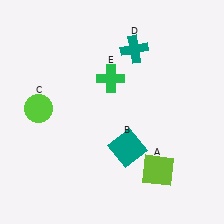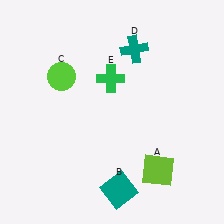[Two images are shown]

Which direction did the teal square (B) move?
The teal square (B) moved down.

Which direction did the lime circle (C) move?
The lime circle (C) moved up.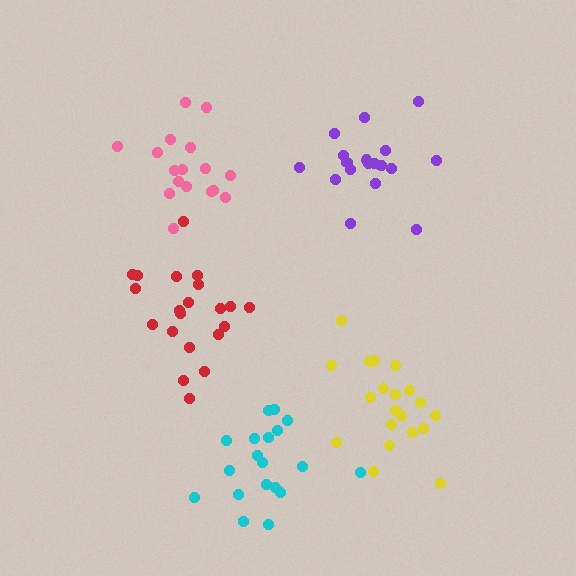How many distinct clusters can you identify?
There are 5 distinct clusters.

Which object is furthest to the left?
The pink cluster is leftmost.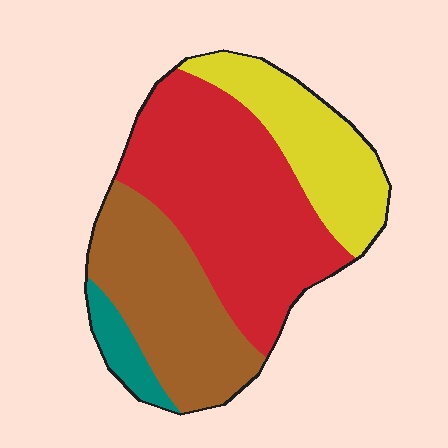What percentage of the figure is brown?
Brown takes up about one quarter (1/4) of the figure.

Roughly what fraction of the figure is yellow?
Yellow covers roughly 20% of the figure.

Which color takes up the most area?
Red, at roughly 45%.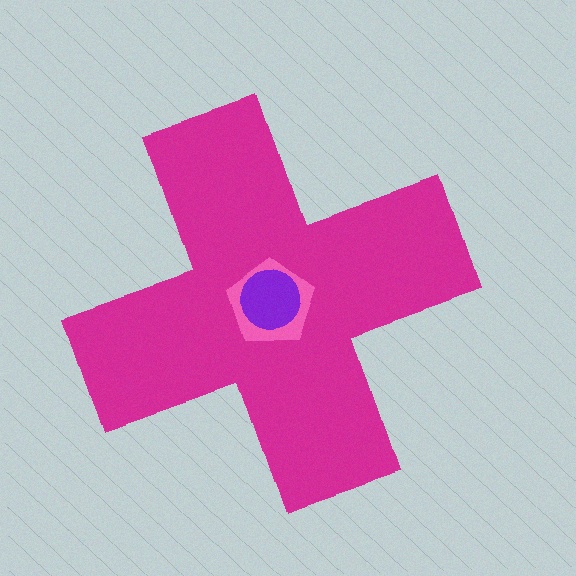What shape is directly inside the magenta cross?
The pink pentagon.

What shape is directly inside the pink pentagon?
The purple circle.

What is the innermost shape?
The purple circle.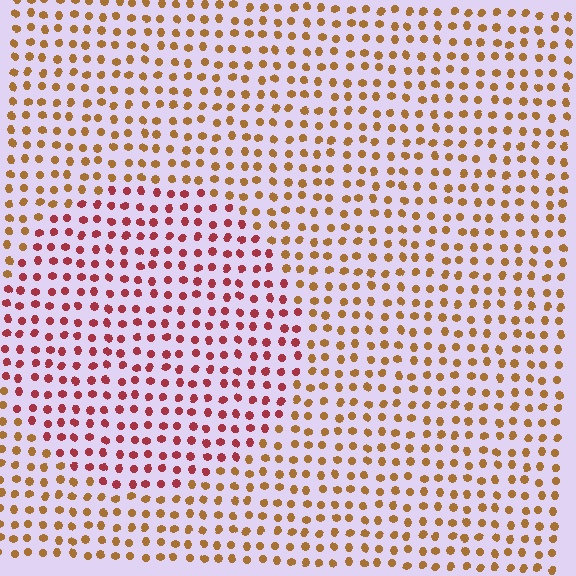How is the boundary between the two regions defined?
The boundary is defined purely by a slight shift in hue (about 42 degrees). Spacing, size, and orientation are identical on both sides.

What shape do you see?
I see a circle.